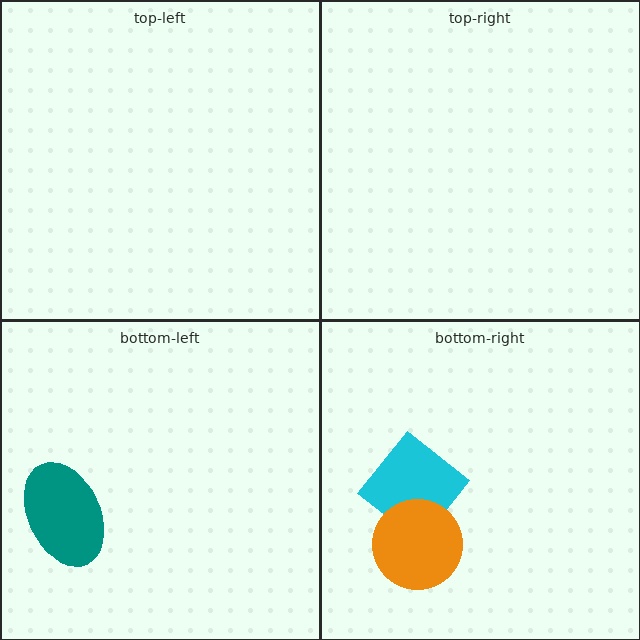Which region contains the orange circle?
The bottom-right region.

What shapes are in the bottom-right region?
The cyan diamond, the orange circle.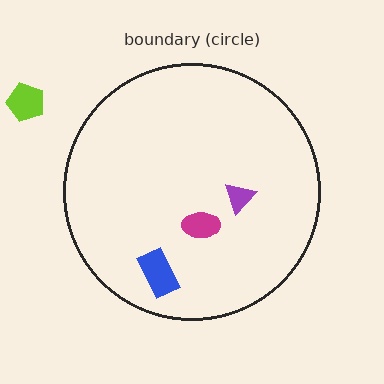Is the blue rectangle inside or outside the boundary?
Inside.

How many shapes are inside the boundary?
3 inside, 1 outside.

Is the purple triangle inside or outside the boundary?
Inside.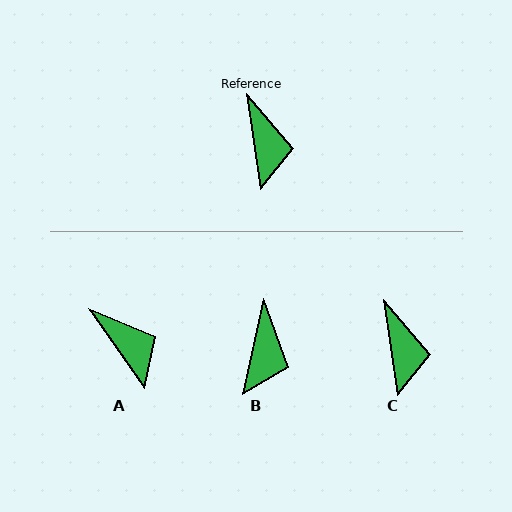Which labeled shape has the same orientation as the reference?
C.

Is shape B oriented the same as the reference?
No, it is off by about 21 degrees.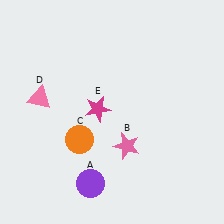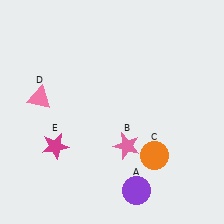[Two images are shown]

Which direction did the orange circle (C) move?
The orange circle (C) moved right.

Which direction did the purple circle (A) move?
The purple circle (A) moved right.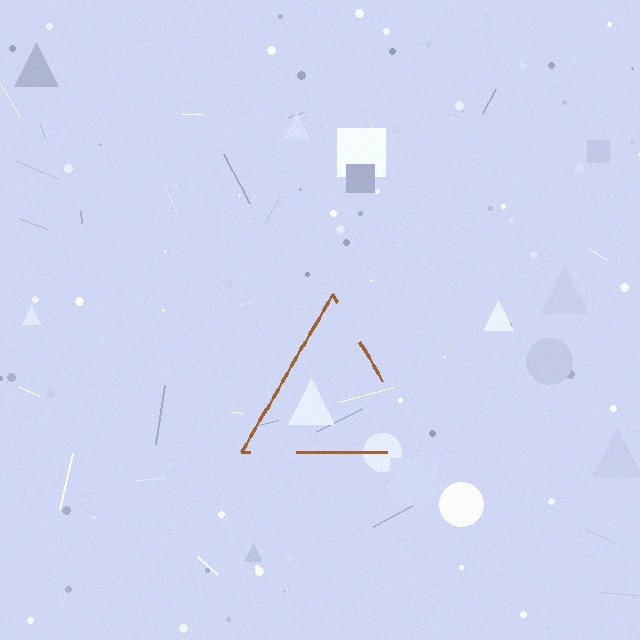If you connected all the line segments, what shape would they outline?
They would outline a triangle.